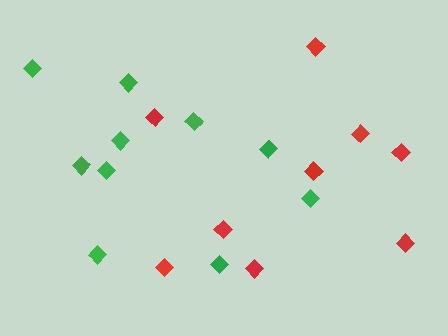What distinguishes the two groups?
There are 2 groups: one group of green diamonds (10) and one group of red diamonds (9).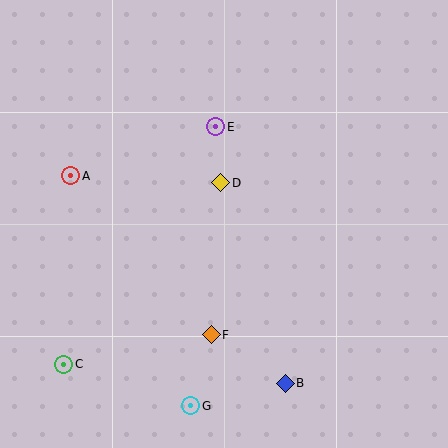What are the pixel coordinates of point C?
Point C is at (64, 364).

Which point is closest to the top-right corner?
Point E is closest to the top-right corner.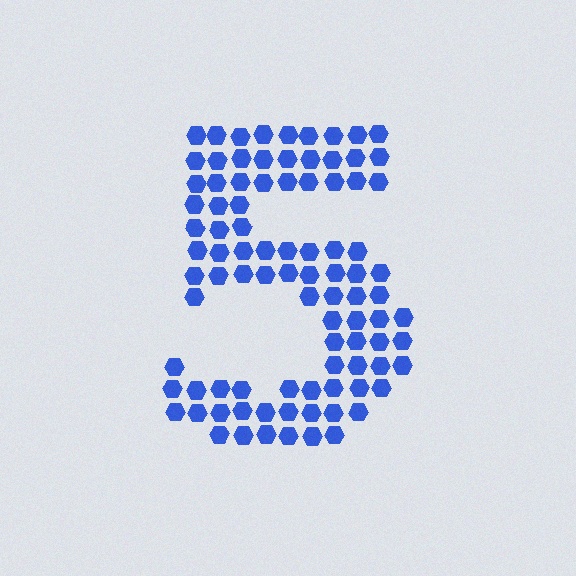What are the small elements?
The small elements are hexagons.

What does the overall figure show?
The overall figure shows the digit 5.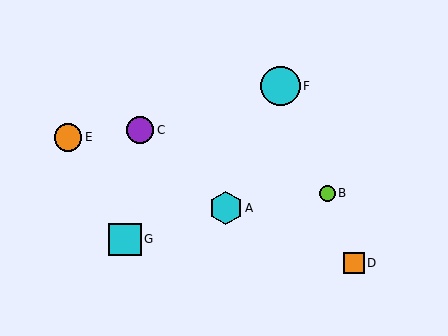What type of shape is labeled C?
Shape C is a purple circle.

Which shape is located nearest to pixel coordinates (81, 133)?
The orange circle (labeled E) at (68, 137) is nearest to that location.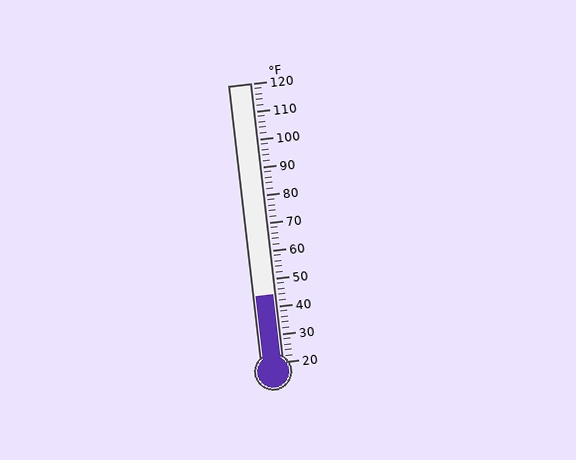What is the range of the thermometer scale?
The thermometer scale ranges from 20°F to 120°F.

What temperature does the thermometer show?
The thermometer shows approximately 44°F.